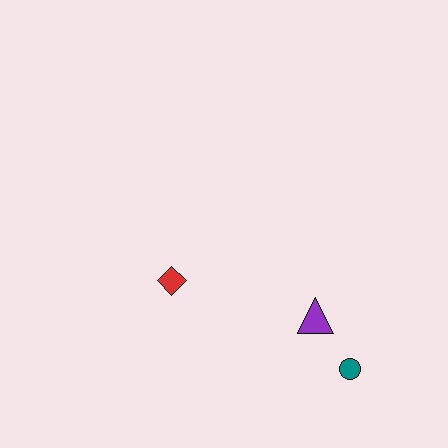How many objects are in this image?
There are 3 objects.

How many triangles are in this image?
There is 1 triangle.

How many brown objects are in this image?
There are no brown objects.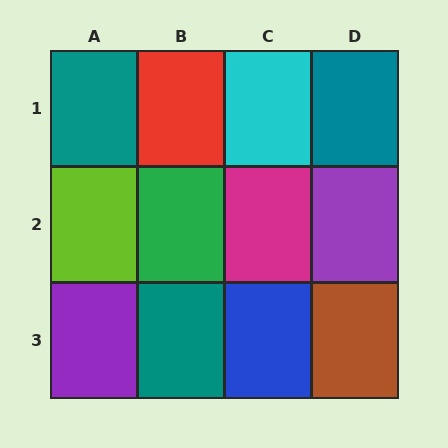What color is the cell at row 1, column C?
Cyan.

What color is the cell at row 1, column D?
Teal.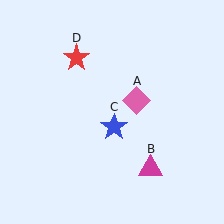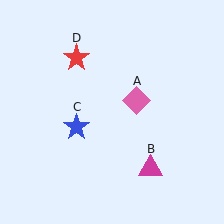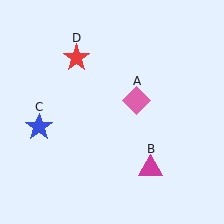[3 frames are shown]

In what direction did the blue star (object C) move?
The blue star (object C) moved left.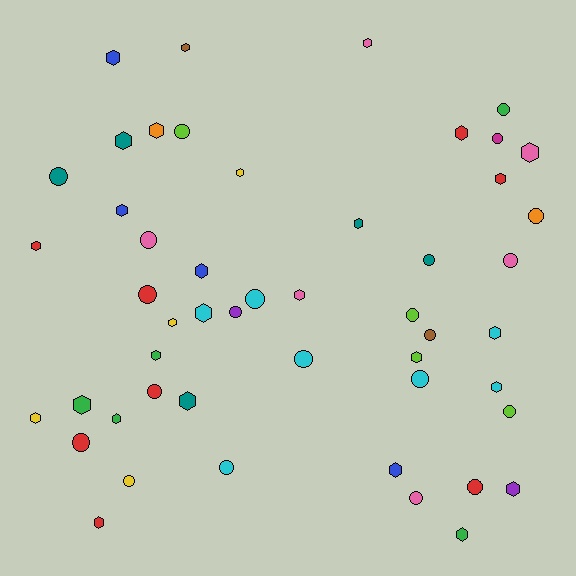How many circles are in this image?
There are 22 circles.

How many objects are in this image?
There are 50 objects.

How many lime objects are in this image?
There are 4 lime objects.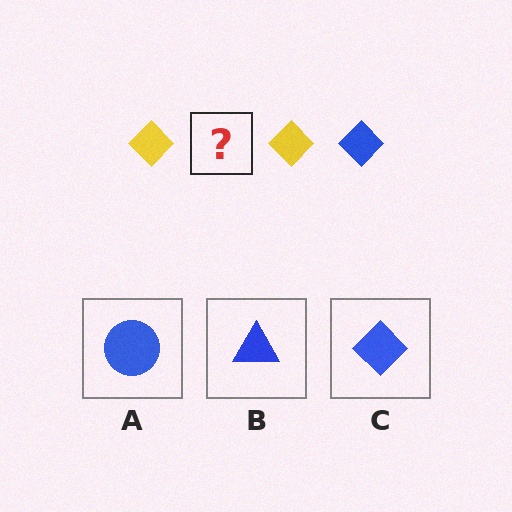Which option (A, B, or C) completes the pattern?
C.